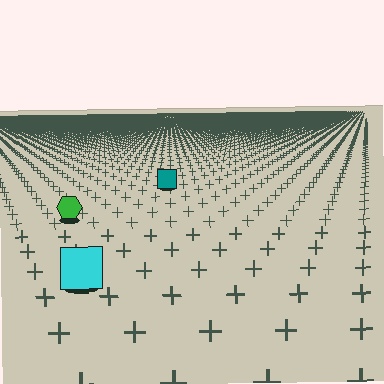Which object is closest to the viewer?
The cyan square is closest. The texture marks near it are larger and more spread out.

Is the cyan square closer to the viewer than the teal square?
Yes. The cyan square is closer — you can tell from the texture gradient: the ground texture is coarser near it.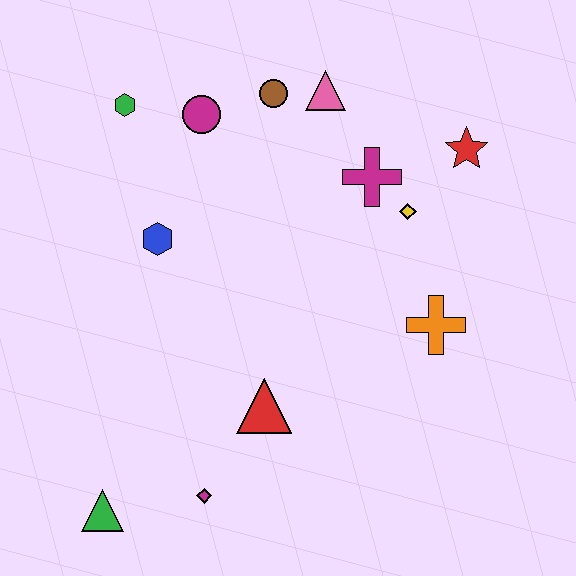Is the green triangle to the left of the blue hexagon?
Yes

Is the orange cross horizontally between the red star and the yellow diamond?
Yes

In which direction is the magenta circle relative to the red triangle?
The magenta circle is above the red triangle.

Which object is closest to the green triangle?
The magenta diamond is closest to the green triangle.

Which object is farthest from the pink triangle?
The green triangle is farthest from the pink triangle.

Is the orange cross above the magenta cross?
No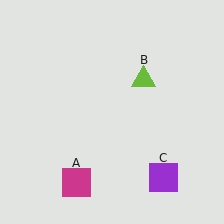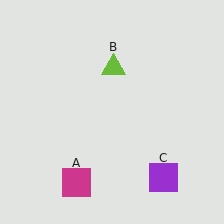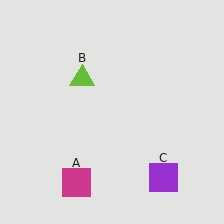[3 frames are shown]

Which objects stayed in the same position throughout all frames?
Magenta square (object A) and purple square (object C) remained stationary.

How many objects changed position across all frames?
1 object changed position: lime triangle (object B).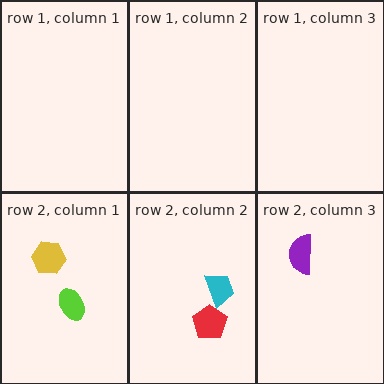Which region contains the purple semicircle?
The row 2, column 3 region.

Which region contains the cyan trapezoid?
The row 2, column 2 region.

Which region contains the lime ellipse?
The row 2, column 1 region.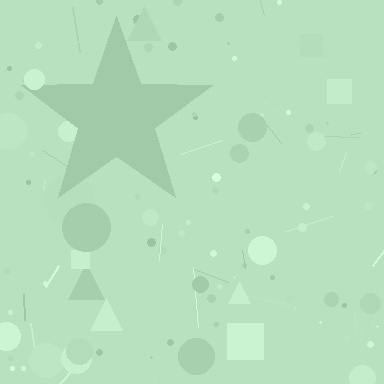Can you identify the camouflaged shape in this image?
The camouflaged shape is a star.